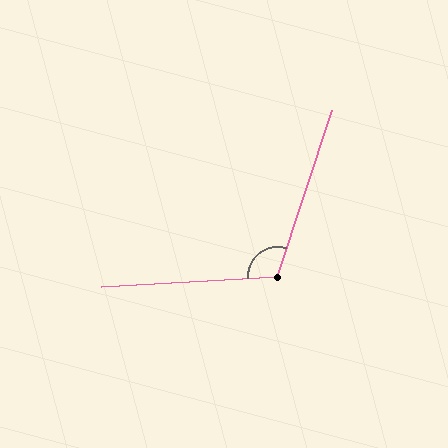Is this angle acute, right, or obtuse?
It is obtuse.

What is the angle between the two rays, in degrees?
Approximately 112 degrees.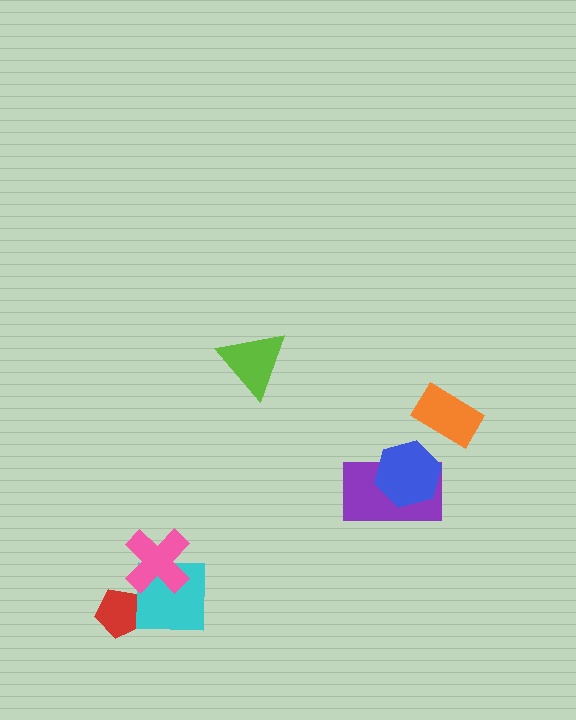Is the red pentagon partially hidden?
Yes, it is partially covered by another shape.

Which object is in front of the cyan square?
The pink cross is in front of the cyan square.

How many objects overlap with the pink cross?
1 object overlaps with the pink cross.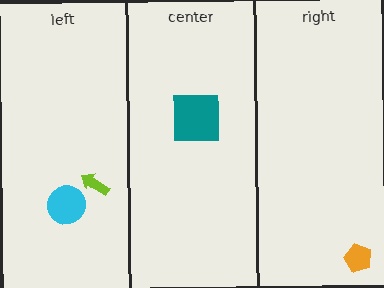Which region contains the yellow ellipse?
The left region.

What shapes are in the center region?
The teal square.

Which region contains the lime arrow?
The left region.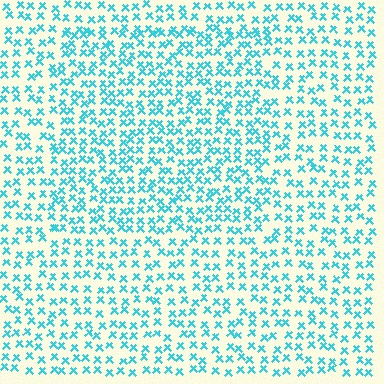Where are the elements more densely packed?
The elements are more densely packed inside the rectangle boundary.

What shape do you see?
I see a rectangle.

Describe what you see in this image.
The image contains small cyan elements arranged at two different densities. A rectangle-shaped region is visible where the elements are more densely packed than the surrounding area.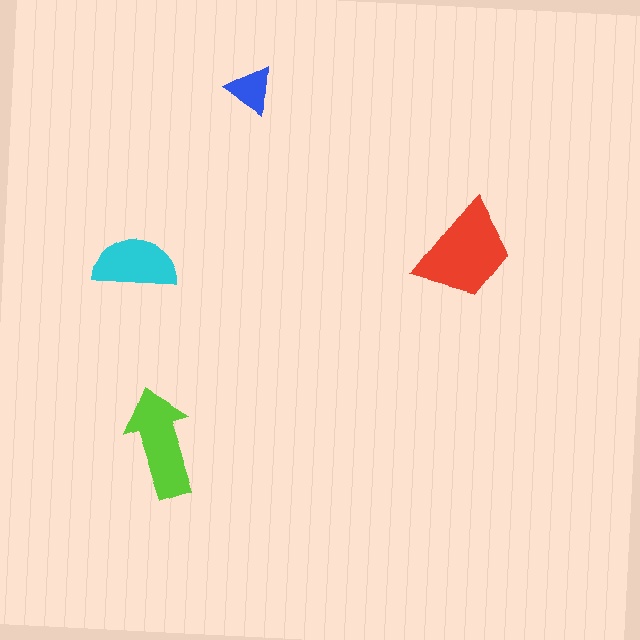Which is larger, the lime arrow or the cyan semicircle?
The lime arrow.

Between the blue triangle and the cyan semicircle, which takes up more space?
The cyan semicircle.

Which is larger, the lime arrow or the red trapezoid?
The red trapezoid.